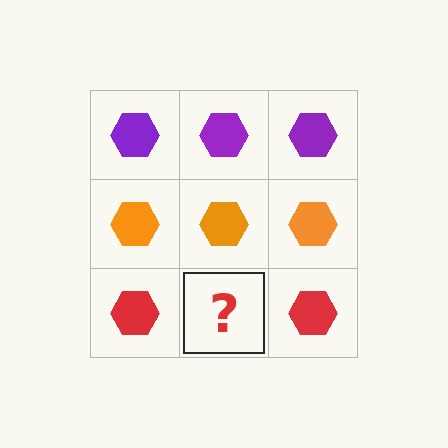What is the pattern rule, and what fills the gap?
The rule is that each row has a consistent color. The gap should be filled with a red hexagon.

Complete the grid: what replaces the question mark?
The question mark should be replaced with a red hexagon.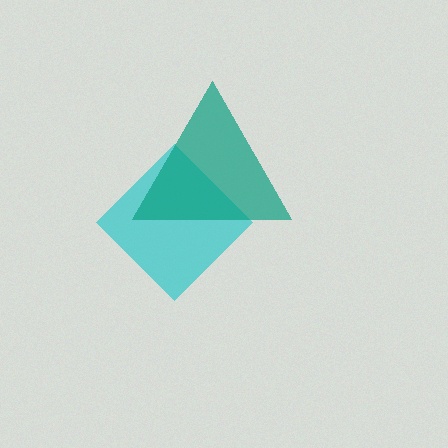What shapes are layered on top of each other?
The layered shapes are: a cyan diamond, a teal triangle.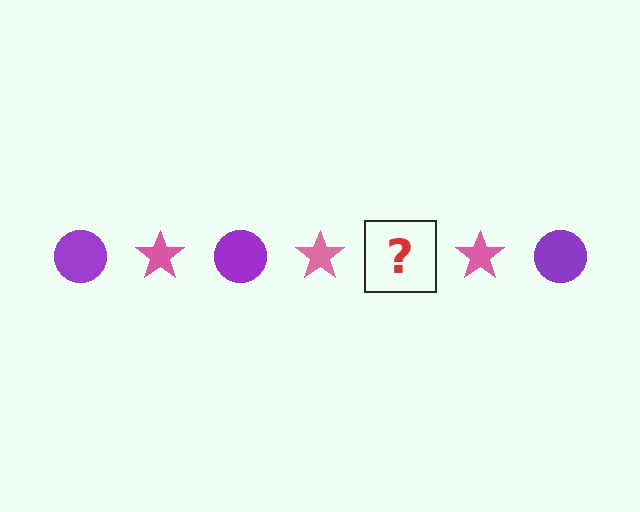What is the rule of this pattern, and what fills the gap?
The rule is that the pattern alternates between purple circle and pink star. The gap should be filled with a purple circle.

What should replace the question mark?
The question mark should be replaced with a purple circle.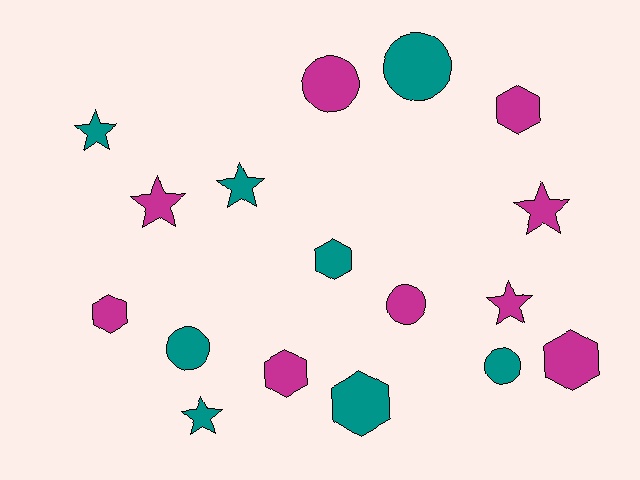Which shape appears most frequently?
Hexagon, with 6 objects.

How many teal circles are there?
There are 3 teal circles.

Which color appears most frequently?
Magenta, with 9 objects.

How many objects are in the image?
There are 17 objects.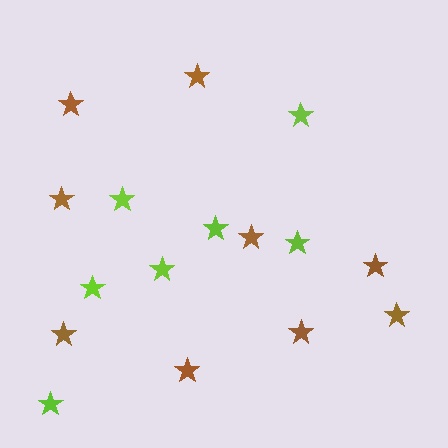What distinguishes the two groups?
There are 2 groups: one group of lime stars (7) and one group of brown stars (9).